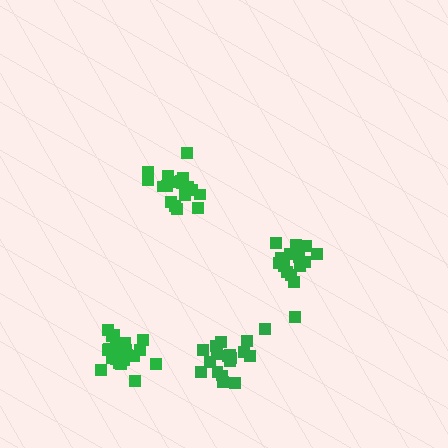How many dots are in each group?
Group 1: 19 dots, Group 2: 16 dots, Group 3: 18 dots, Group 4: 21 dots (74 total).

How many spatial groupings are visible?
There are 4 spatial groupings.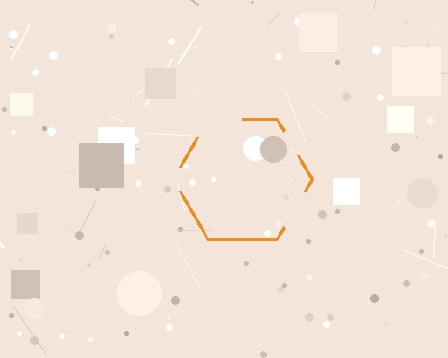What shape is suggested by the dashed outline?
The dashed outline suggests a hexagon.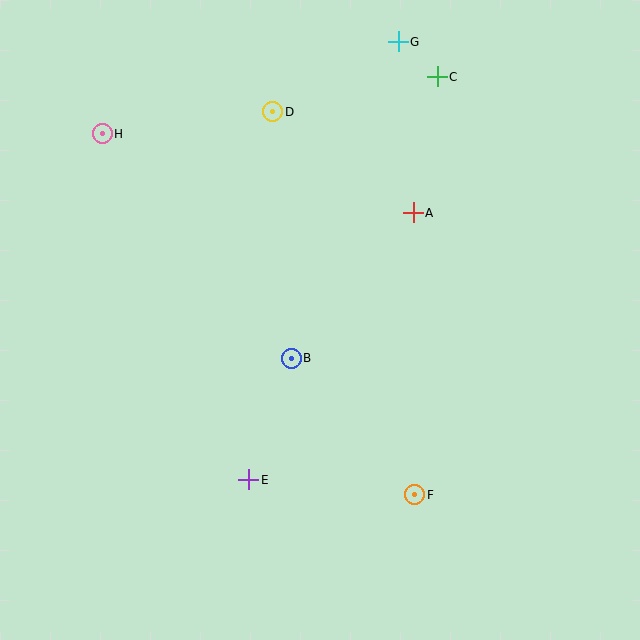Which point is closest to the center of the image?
Point B at (291, 358) is closest to the center.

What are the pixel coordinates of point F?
Point F is at (415, 495).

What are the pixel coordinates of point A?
Point A is at (413, 213).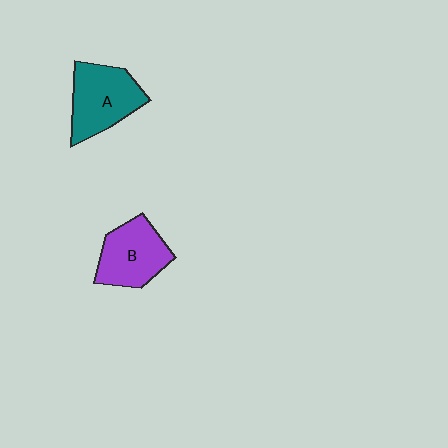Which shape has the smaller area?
Shape B (purple).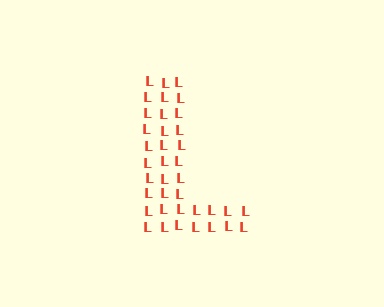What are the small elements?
The small elements are letter L's.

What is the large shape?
The large shape is the letter L.